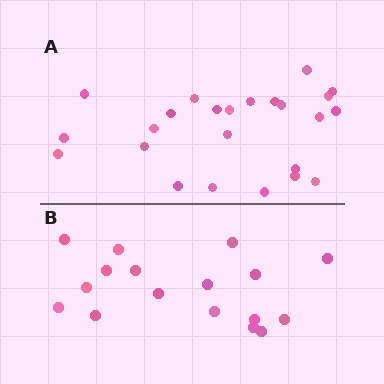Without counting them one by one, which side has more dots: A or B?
Region A (the top region) has more dots.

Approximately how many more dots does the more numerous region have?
Region A has roughly 8 or so more dots than region B.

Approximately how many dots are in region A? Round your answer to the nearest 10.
About 20 dots. (The exact count is 24, which rounds to 20.)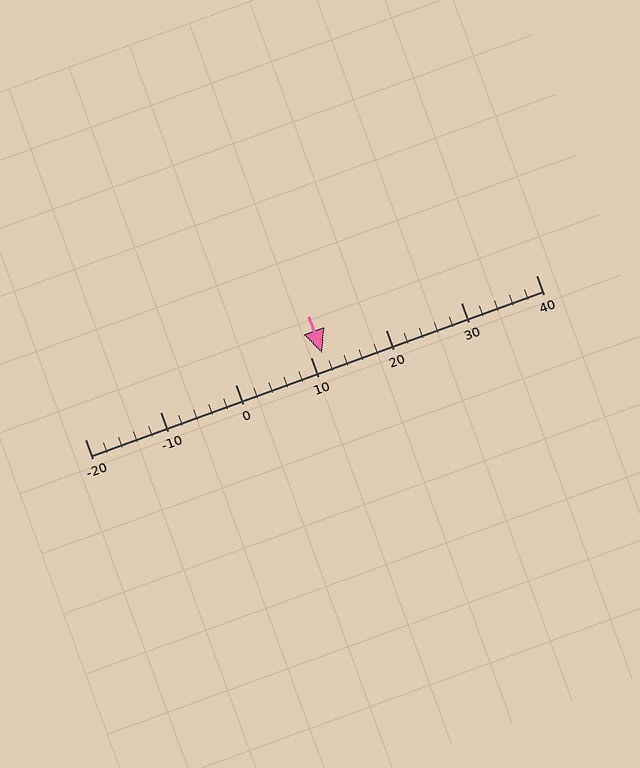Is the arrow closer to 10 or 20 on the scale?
The arrow is closer to 10.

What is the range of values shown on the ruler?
The ruler shows values from -20 to 40.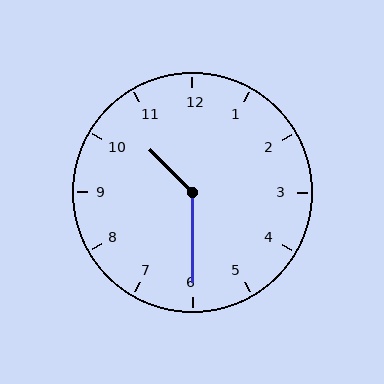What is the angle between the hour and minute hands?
Approximately 135 degrees.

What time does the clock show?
10:30.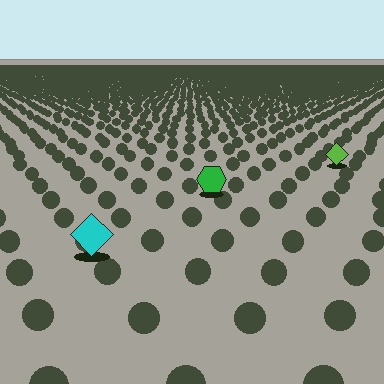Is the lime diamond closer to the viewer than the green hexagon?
No. The green hexagon is closer — you can tell from the texture gradient: the ground texture is coarser near it.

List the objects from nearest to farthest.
From nearest to farthest: the cyan diamond, the green hexagon, the lime diamond.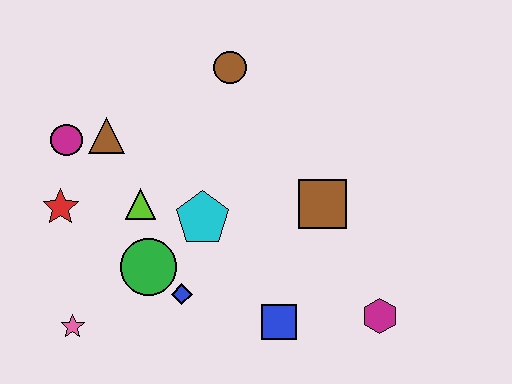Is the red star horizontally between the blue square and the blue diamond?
No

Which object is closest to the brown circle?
The brown triangle is closest to the brown circle.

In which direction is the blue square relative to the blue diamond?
The blue square is to the right of the blue diamond.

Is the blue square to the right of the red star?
Yes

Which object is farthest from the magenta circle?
The magenta hexagon is farthest from the magenta circle.